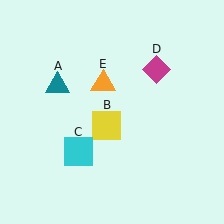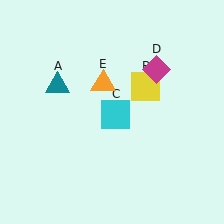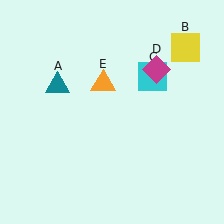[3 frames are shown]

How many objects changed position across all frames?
2 objects changed position: yellow square (object B), cyan square (object C).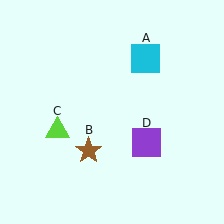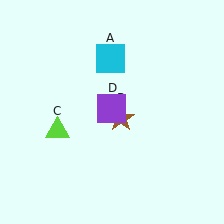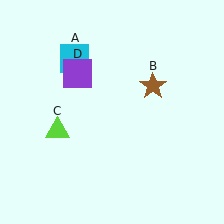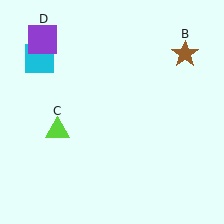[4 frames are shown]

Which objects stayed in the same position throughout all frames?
Lime triangle (object C) remained stationary.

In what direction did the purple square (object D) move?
The purple square (object D) moved up and to the left.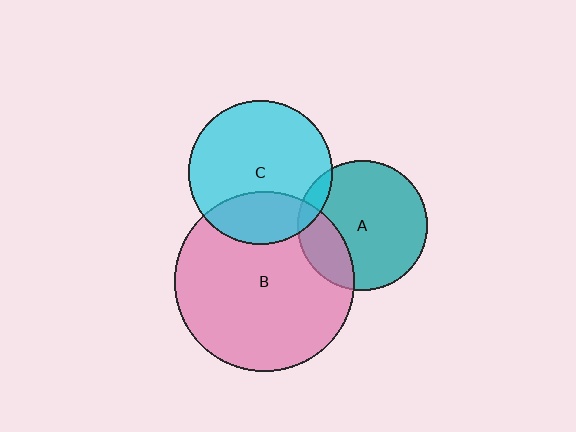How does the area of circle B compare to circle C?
Approximately 1.6 times.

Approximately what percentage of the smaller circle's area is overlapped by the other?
Approximately 20%.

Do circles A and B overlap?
Yes.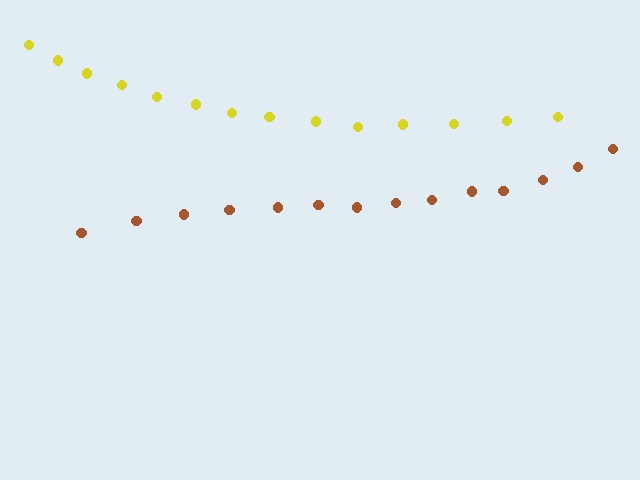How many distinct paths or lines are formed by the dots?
There are 2 distinct paths.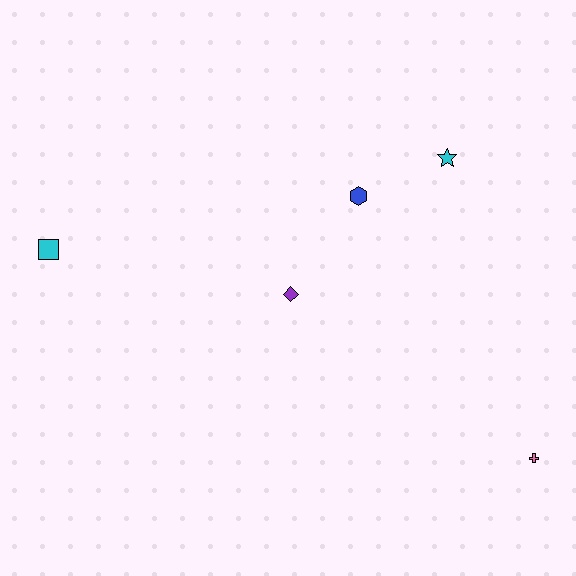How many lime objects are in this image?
There are no lime objects.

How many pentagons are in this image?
There are no pentagons.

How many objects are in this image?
There are 5 objects.